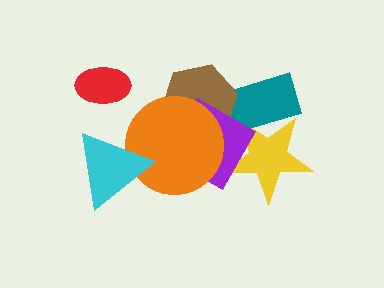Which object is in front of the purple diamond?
The orange circle is in front of the purple diamond.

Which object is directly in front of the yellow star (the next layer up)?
The teal rectangle is directly in front of the yellow star.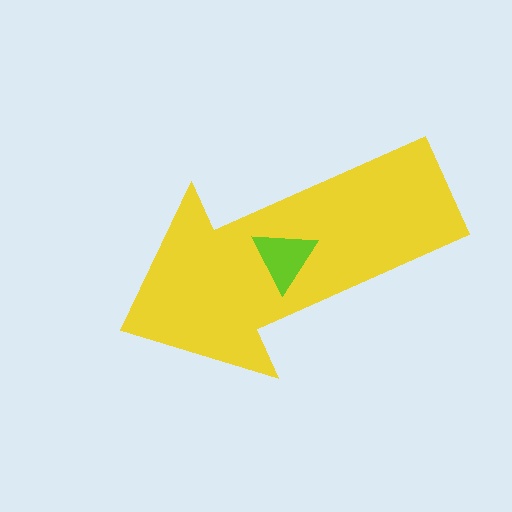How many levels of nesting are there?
2.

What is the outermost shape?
The yellow arrow.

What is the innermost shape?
The lime triangle.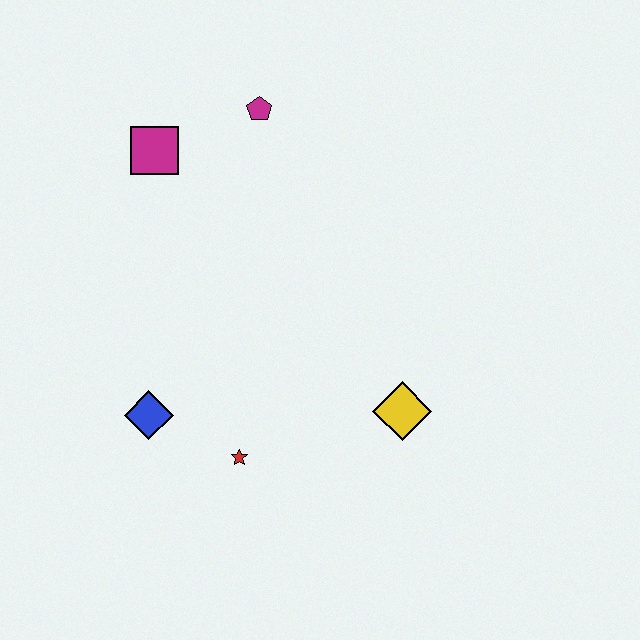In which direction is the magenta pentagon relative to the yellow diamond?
The magenta pentagon is above the yellow diamond.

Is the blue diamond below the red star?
No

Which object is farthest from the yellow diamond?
The magenta square is farthest from the yellow diamond.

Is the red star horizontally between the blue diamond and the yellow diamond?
Yes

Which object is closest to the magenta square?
The magenta pentagon is closest to the magenta square.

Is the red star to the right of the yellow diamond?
No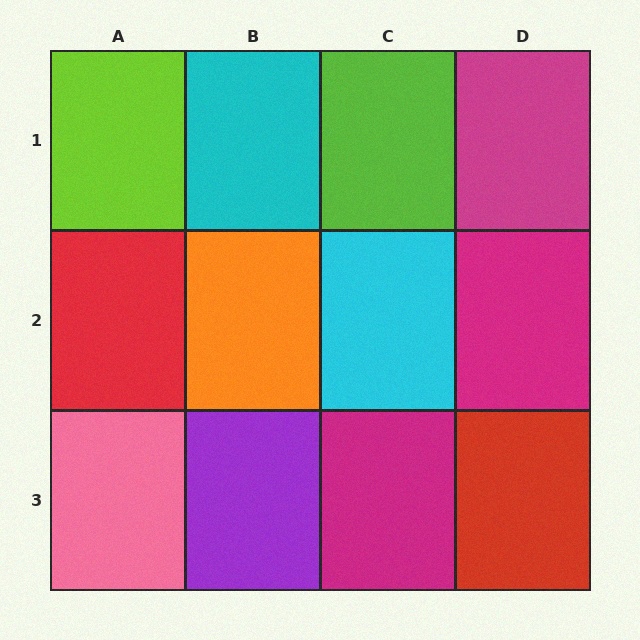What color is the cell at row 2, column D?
Magenta.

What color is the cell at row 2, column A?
Red.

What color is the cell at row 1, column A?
Lime.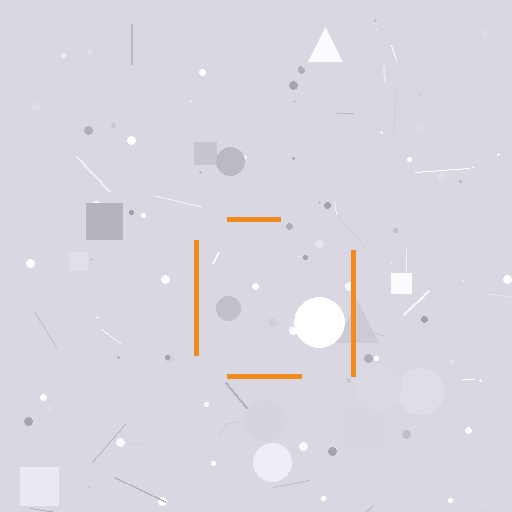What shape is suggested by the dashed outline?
The dashed outline suggests a square.